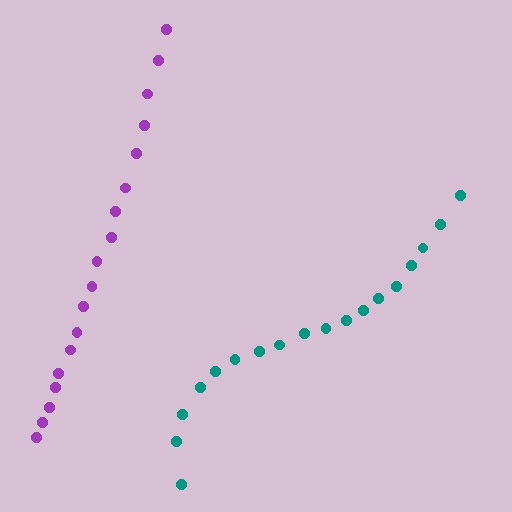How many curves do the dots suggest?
There are 2 distinct paths.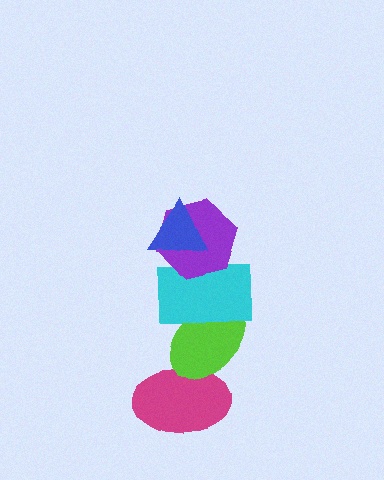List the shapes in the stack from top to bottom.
From top to bottom: the blue triangle, the purple hexagon, the cyan rectangle, the lime ellipse, the magenta ellipse.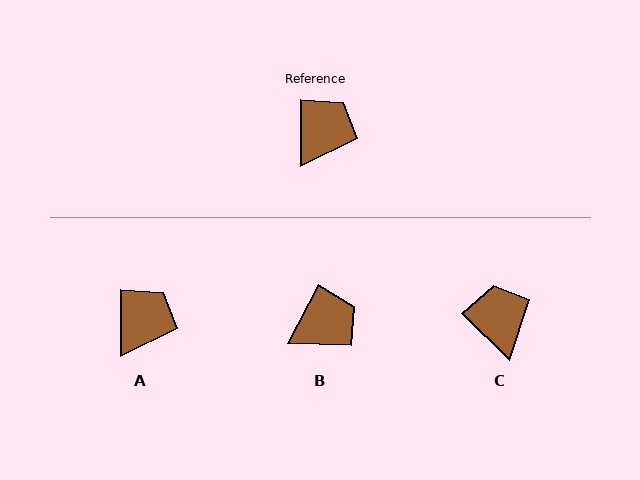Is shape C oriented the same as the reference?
No, it is off by about 46 degrees.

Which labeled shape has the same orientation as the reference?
A.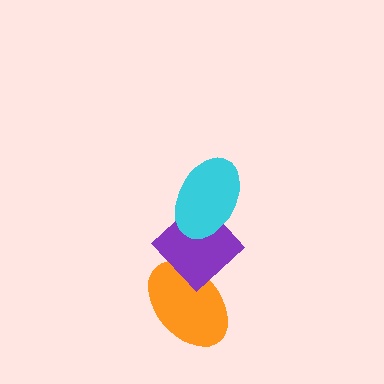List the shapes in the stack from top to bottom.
From top to bottom: the cyan ellipse, the purple diamond, the orange ellipse.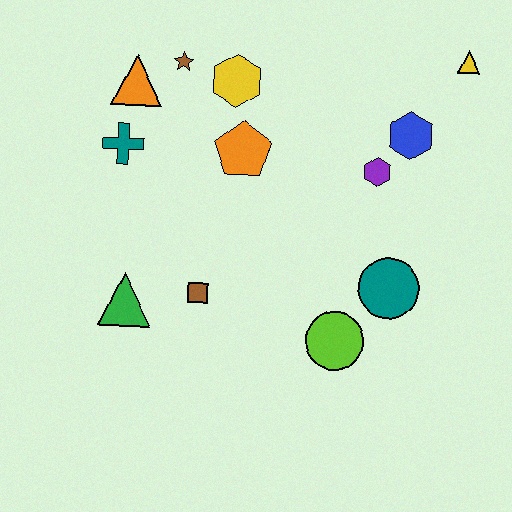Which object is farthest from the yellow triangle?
The green triangle is farthest from the yellow triangle.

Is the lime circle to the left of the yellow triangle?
Yes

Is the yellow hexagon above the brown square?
Yes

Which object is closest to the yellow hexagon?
The brown star is closest to the yellow hexagon.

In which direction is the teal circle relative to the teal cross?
The teal circle is to the right of the teal cross.